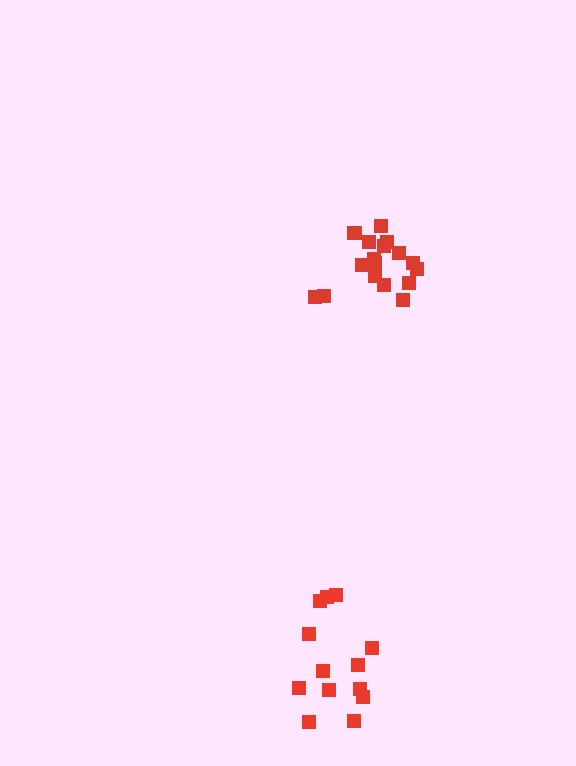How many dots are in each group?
Group 1: 13 dots, Group 2: 17 dots (30 total).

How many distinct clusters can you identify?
There are 2 distinct clusters.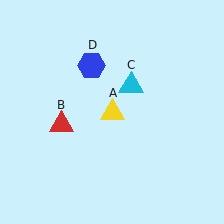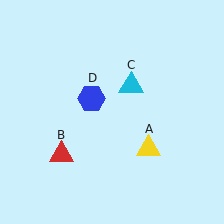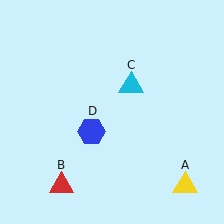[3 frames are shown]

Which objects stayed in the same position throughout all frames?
Cyan triangle (object C) remained stationary.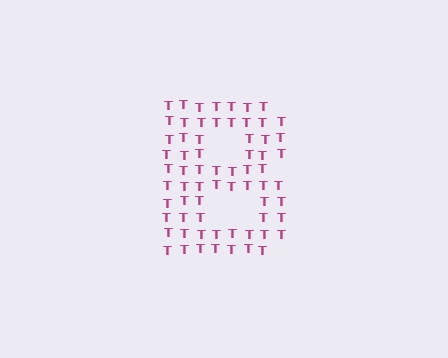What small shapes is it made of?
It is made of small letter T's.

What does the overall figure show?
The overall figure shows the letter B.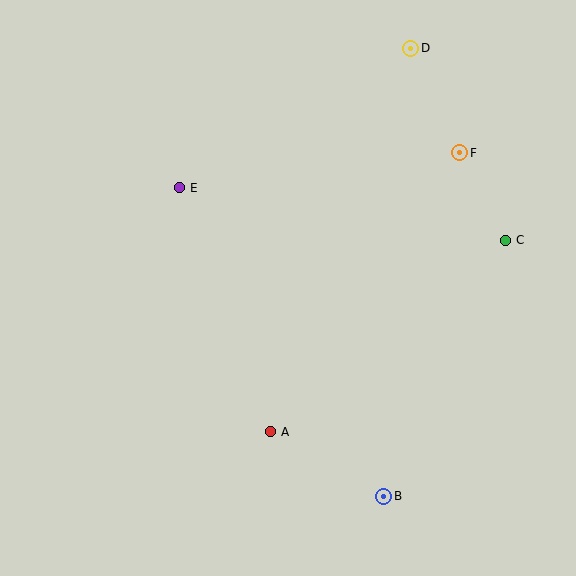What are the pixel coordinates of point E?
Point E is at (180, 188).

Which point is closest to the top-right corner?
Point D is closest to the top-right corner.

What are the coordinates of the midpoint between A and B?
The midpoint between A and B is at (327, 464).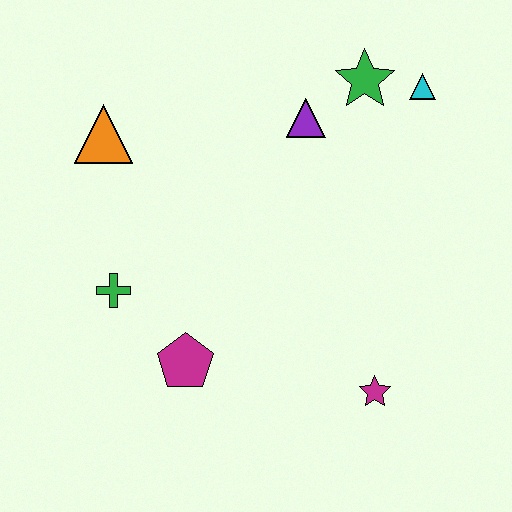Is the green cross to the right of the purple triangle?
No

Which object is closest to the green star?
The cyan triangle is closest to the green star.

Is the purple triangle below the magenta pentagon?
No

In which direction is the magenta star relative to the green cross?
The magenta star is to the right of the green cross.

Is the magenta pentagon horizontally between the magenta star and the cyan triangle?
No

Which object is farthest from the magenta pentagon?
The cyan triangle is farthest from the magenta pentagon.